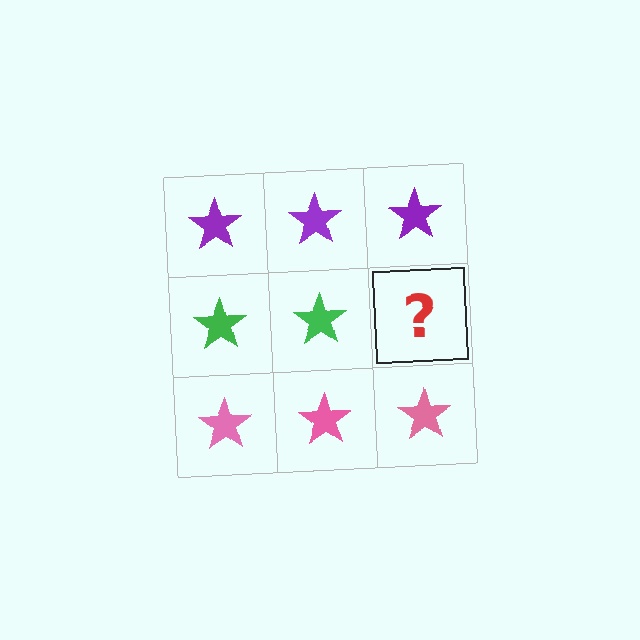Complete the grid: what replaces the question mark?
The question mark should be replaced with a green star.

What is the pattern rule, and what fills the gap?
The rule is that each row has a consistent color. The gap should be filled with a green star.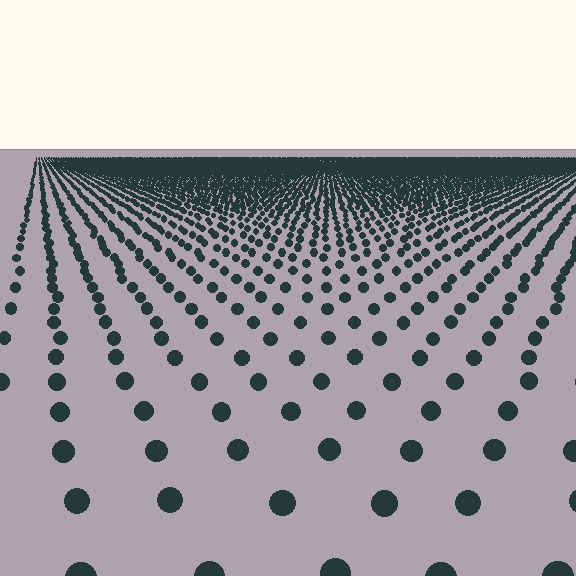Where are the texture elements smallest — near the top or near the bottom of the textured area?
Near the top.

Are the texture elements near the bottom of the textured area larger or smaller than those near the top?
Larger. Near the bottom, elements are closer to the viewer and appear at a bigger on-screen size.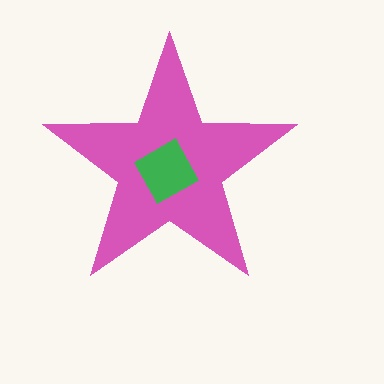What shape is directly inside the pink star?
The green diamond.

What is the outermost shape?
The pink star.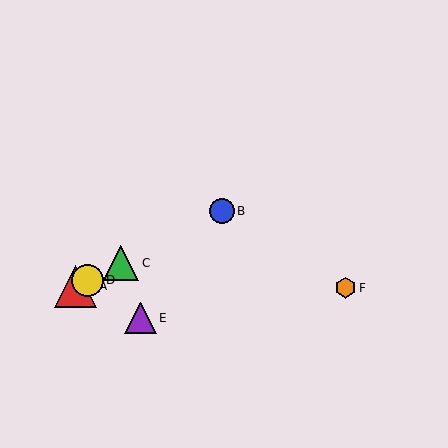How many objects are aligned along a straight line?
4 objects (A, B, C, D) are aligned along a straight line.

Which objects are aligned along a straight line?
Objects A, B, C, D are aligned along a straight line.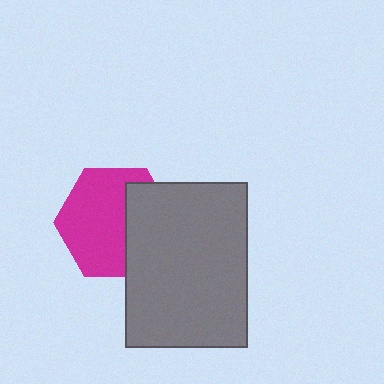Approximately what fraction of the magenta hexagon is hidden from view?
Roughly 36% of the magenta hexagon is hidden behind the gray rectangle.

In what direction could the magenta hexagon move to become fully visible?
The magenta hexagon could move left. That would shift it out from behind the gray rectangle entirely.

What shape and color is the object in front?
The object in front is a gray rectangle.